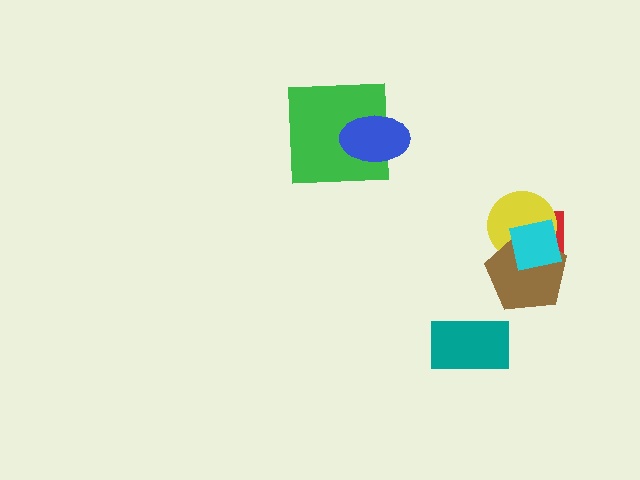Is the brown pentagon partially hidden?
Yes, it is partially covered by another shape.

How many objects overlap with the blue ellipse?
1 object overlaps with the blue ellipse.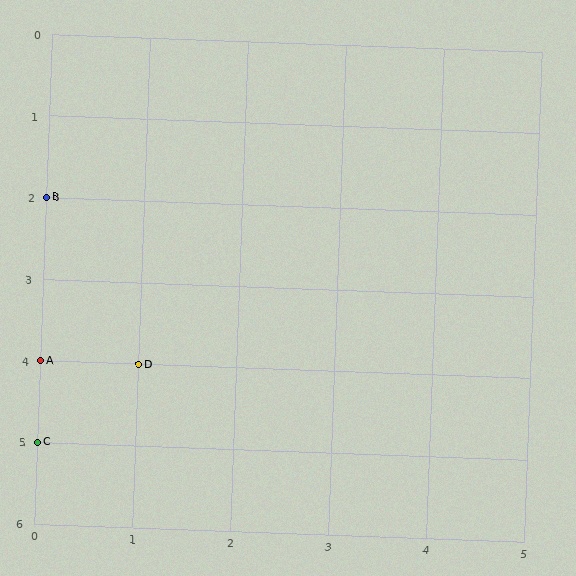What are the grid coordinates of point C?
Point C is at grid coordinates (0, 5).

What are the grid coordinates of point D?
Point D is at grid coordinates (1, 4).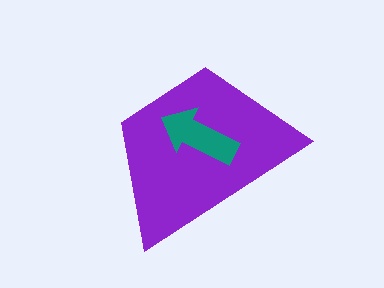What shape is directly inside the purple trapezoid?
The teal arrow.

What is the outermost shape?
The purple trapezoid.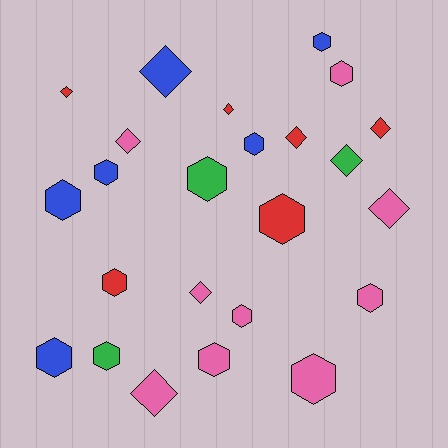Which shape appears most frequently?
Hexagon, with 14 objects.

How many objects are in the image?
There are 24 objects.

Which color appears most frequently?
Pink, with 9 objects.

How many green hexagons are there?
There are 2 green hexagons.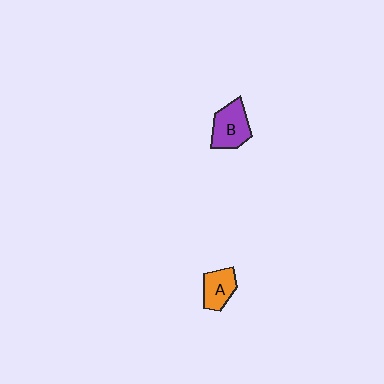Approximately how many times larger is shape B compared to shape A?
Approximately 1.3 times.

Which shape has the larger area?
Shape B (purple).